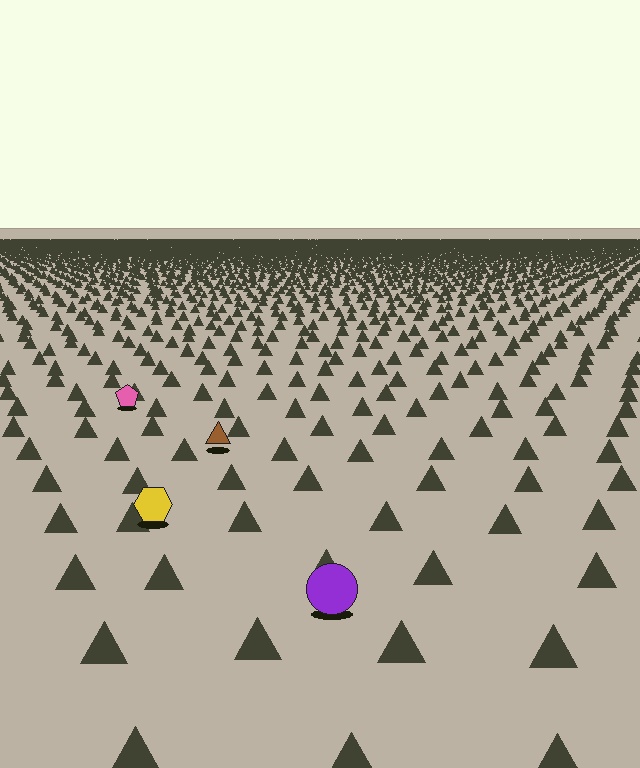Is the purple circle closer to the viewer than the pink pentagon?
Yes. The purple circle is closer — you can tell from the texture gradient: the ground texture is coarser near it.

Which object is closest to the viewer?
The purple circle is closest. The texture marks near it are larger and more spread out.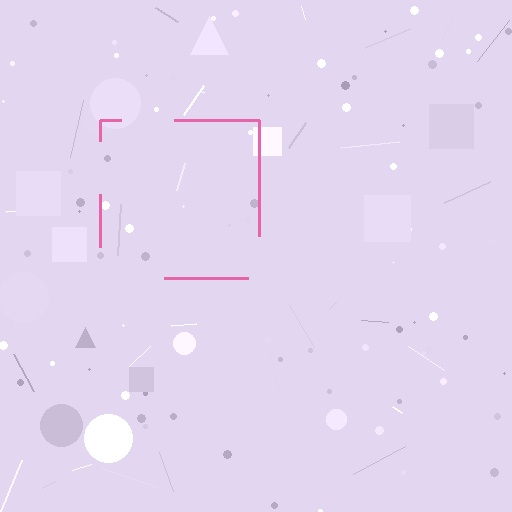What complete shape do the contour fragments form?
The contour fragments form a square.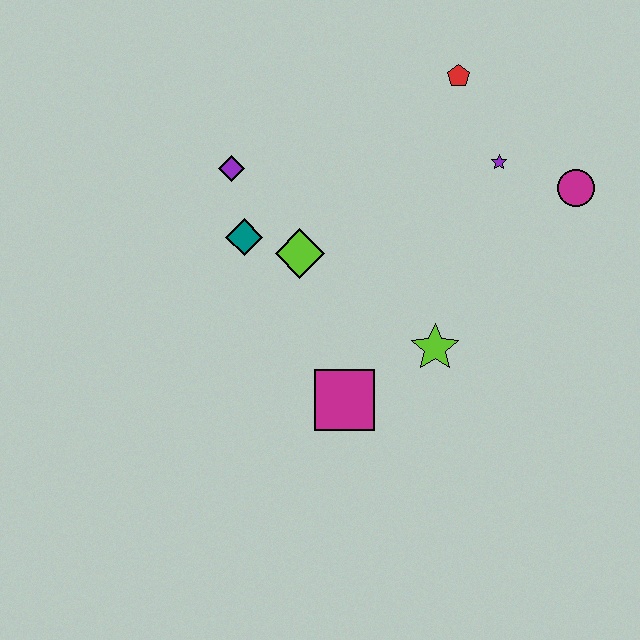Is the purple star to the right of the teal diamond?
Yes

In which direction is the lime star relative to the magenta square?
The lime star is to the right of the magenta square.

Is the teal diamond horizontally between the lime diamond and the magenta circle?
No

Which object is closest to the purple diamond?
The teal diamond is closest to the purple diamond.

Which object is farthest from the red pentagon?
The magenta square is farthest from the red pentagon.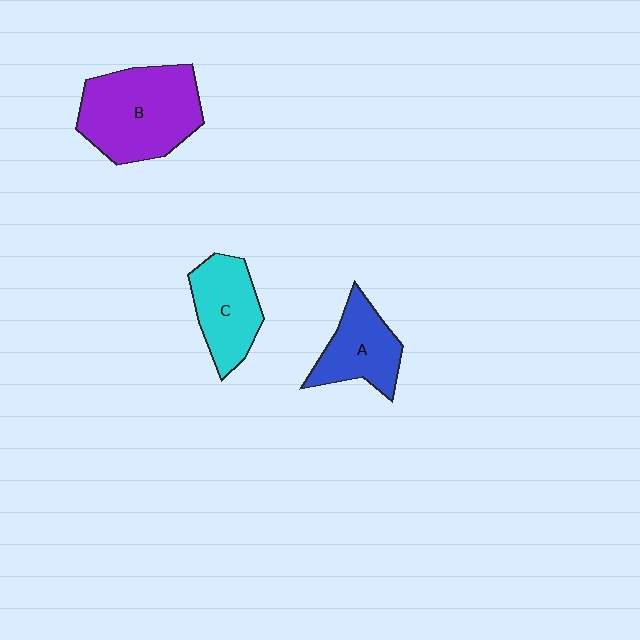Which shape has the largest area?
Shape B (purple).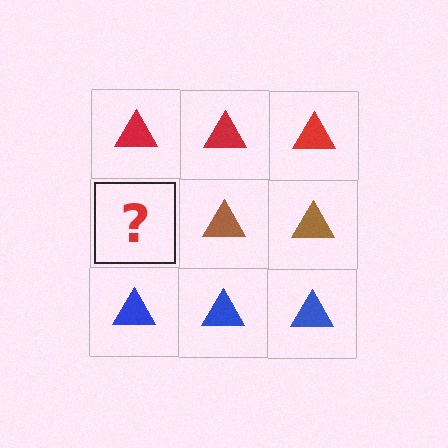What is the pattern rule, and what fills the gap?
The rule is that each row has a consistent color. The gap should be filled with a brown triangle.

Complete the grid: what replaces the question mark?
The question mark should be replaced with a brown triangle.